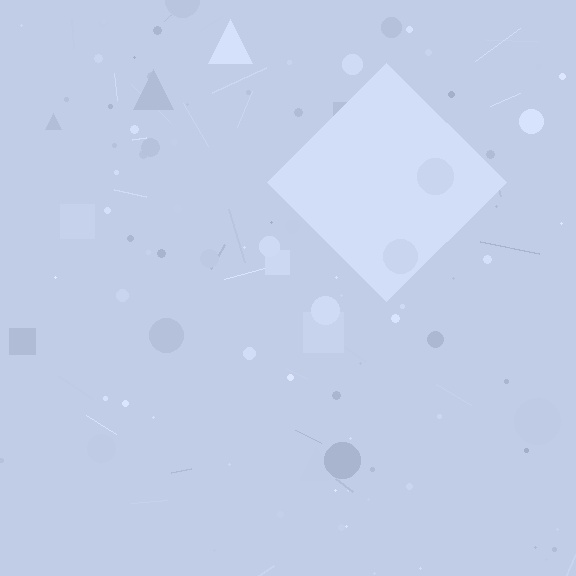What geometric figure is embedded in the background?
A diamond is embedded in the background.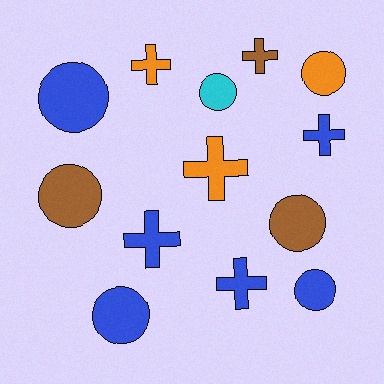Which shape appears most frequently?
Circle, with 7 objects.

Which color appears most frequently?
Blue, with 6 objects.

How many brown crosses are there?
There is 1 brown cross.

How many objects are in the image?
There are 13 objects.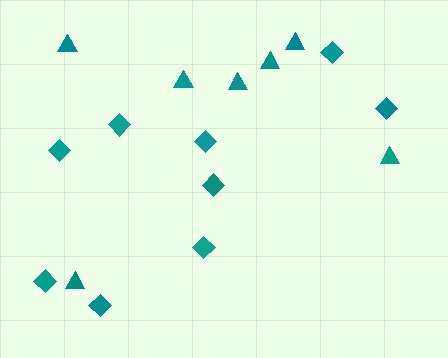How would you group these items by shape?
There are 2 groups: one group of diamonds (9) and one group of triangles (7).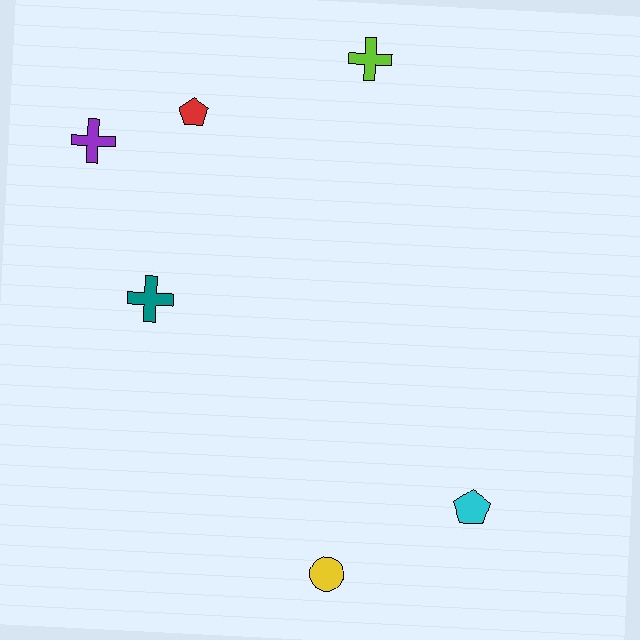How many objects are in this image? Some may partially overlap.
There are 6 objects.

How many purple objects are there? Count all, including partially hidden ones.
There is 1 purple object.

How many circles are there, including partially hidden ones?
There is 1 circle.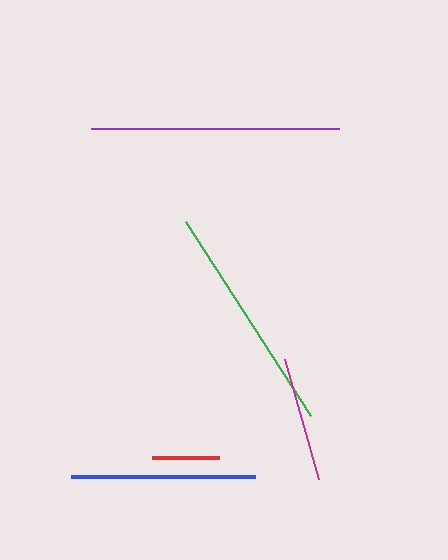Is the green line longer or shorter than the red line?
The green line is longer than the red line.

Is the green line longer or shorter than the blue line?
The green line is longer than the blue line.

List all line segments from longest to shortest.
From longest to shortest: purple, green, blue, magenta, red.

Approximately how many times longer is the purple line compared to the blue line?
The purple line is approximately 1.3 times the length of the blue line.